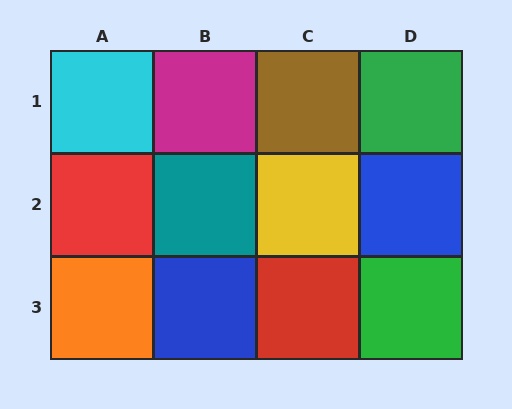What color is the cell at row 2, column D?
Blue.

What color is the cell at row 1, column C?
Brown.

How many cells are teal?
1 cell is teal.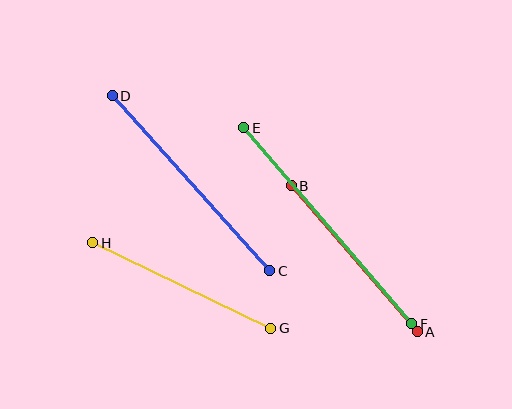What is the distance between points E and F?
The distance is approximately 258 pixels.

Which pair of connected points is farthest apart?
Points E and F are farthest apart.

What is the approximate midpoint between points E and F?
The midpoint is at approximately (328, 226) pixels.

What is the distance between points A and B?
The distance is approximately 193 pixels.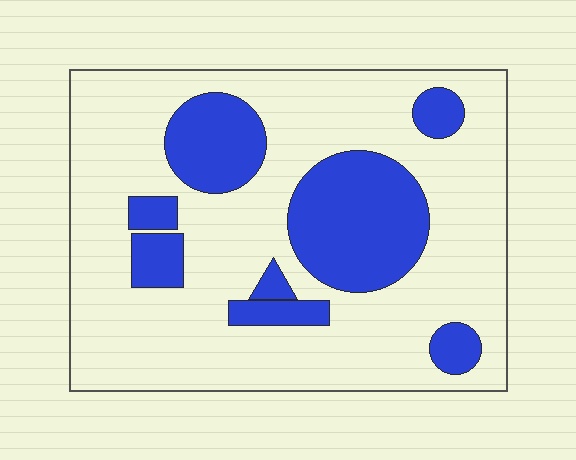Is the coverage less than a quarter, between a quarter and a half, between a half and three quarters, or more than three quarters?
Between a quarter and a half.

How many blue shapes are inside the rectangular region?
8.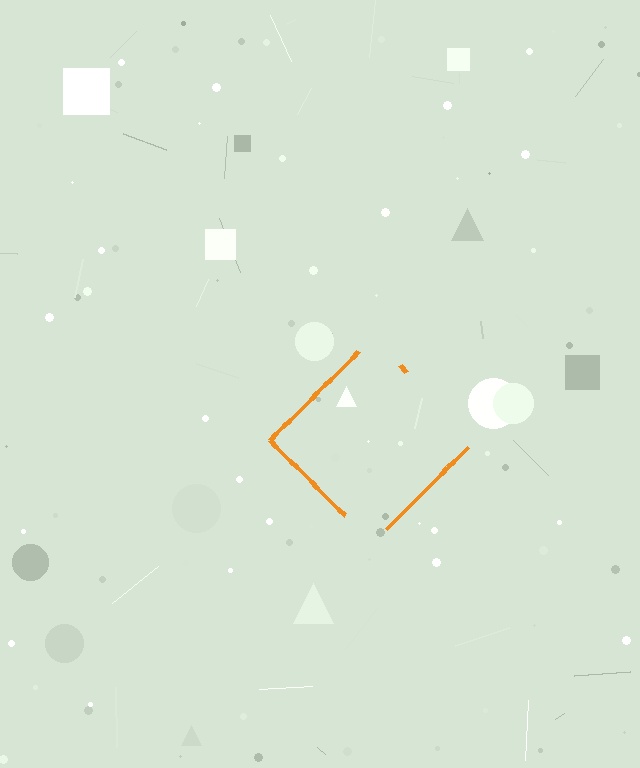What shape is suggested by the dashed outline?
The dashed outline suggests a diamond.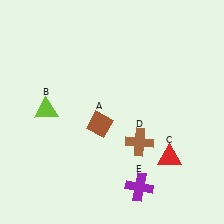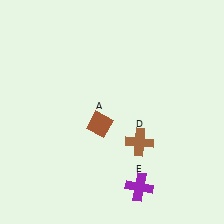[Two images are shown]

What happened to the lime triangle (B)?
The lime triangle (B) was removed in Image 2. It was in the top-left area of Image 1.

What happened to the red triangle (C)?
The red triangle (C) was removed in Image 2. It was in the bottom-right area of Image 1.